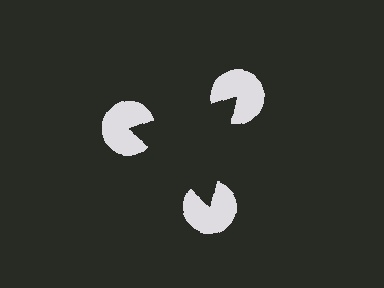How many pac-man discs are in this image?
There are 3 — one at each vertex of the illusory triangle.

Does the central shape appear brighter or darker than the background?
It typically appears slightly darker than the background, even though no actual brightness change is drawn.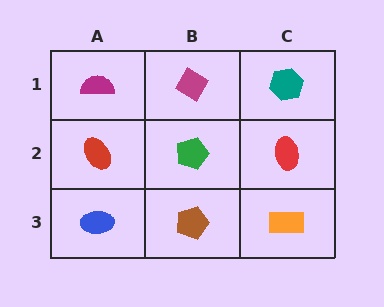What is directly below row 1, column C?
A red ellipse.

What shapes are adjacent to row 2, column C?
A teal hexagon (row 1, column C), an orange rectangle (row 3, column C), a green pentagon (row 2, column B).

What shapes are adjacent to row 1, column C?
A red ellipse (row 2, column C), a magenta diamond (row 1, column B).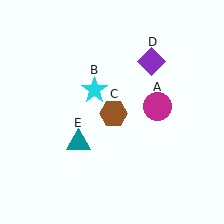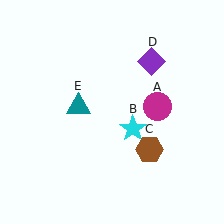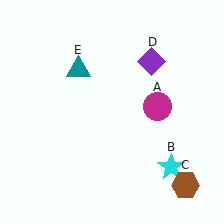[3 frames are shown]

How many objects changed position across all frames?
3 objects changed position: cyan star (object B), brown hexagon (object C), teal triangle (object E).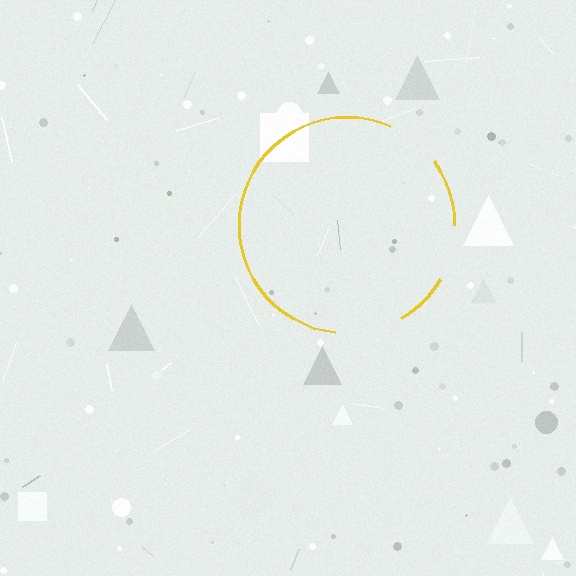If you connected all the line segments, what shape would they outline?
They would outline a circle.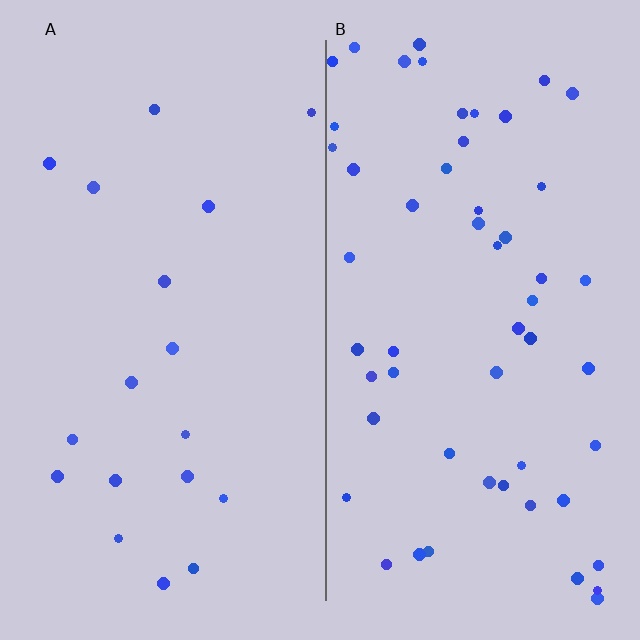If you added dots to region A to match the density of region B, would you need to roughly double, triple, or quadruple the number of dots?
Approximately triple.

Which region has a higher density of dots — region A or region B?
B (the right).